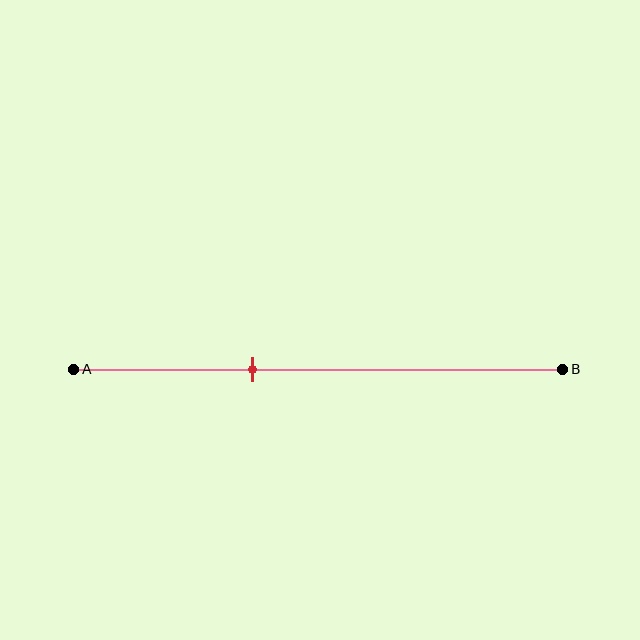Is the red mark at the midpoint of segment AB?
No, the mark is at about 35% from A, not at the 50% midpoint.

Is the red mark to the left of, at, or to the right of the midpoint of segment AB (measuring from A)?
The red mark is to the left of the midpoint of segment AB.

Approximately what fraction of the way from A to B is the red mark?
The red mark is approximately 35% of the way from A to B.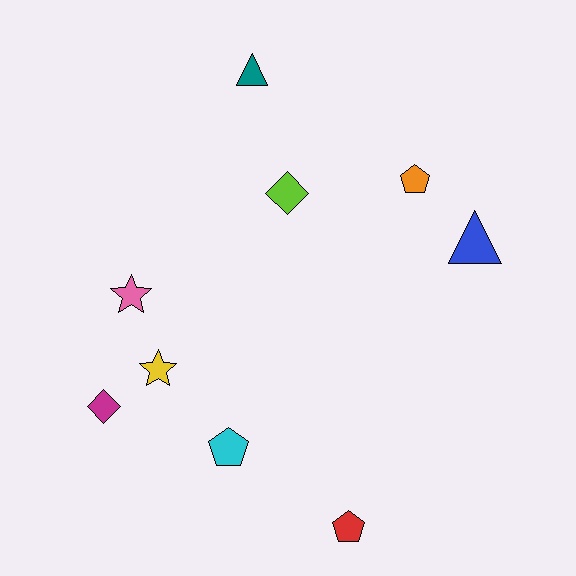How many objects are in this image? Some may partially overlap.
There are 9 objects.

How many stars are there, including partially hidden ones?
There are 2 stars.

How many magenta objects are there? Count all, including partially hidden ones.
There is 1 magenta object.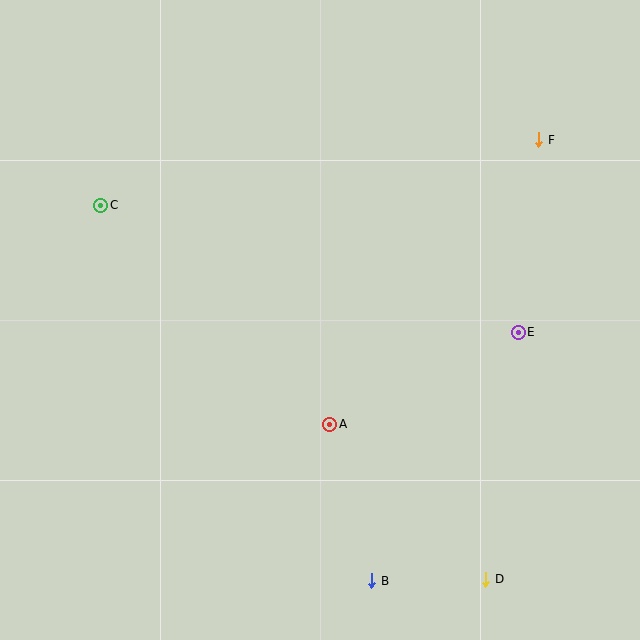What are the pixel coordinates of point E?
Point E is at (518, 332).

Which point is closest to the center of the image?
Point A at (330, 424) is closest to the center.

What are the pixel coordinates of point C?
Point C is at (101, 205).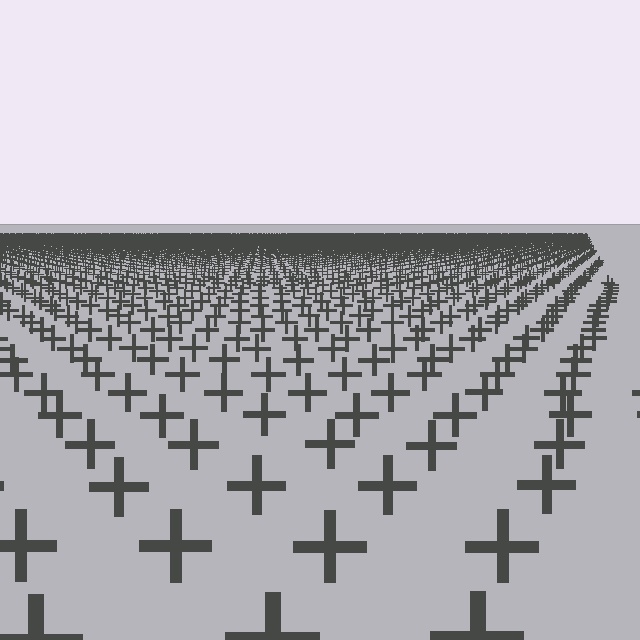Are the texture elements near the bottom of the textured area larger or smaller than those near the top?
Larger. Near the bottom, elements are closer to the viewer and appear at a bigger on-screen size.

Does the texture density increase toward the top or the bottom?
Density increases toward the top.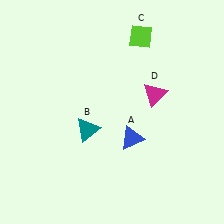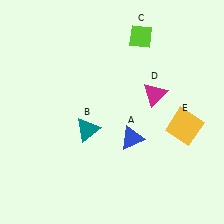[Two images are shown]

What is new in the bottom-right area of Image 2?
A yellow square (E) was added in the bottom-right area of Image 2.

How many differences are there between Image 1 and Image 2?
There is 1 difference between the two images.